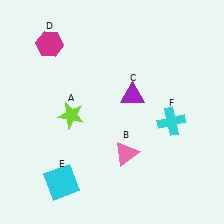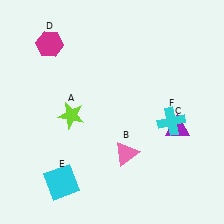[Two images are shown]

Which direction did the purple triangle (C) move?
The purple triangle (C) moved right.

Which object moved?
The purple triangle (C) moved right.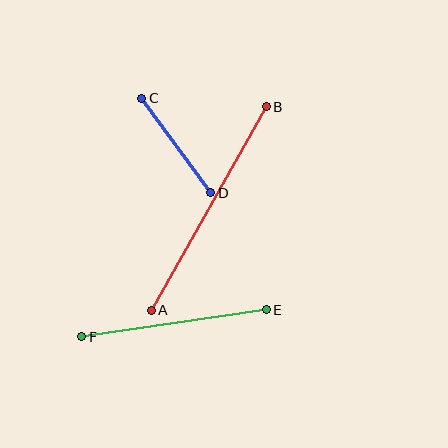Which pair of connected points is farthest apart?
Points A and B are farthest apart.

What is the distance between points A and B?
The distance is approximately 234 pixels.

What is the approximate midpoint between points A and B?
The midpoint is at approximately (209, 209) pixels.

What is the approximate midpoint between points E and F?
The midpoint is at approximately (174, 323) pixels.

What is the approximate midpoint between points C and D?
The midpoint is at approximately (176, 145) pixels.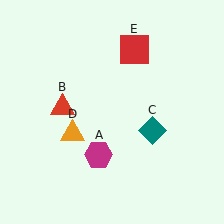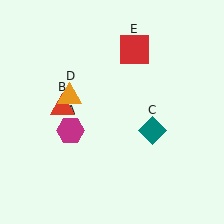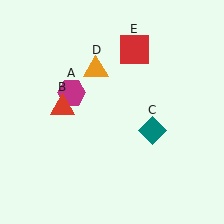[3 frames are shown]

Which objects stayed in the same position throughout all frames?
Red triangle (object B) and teal diamond (object C) and red square (object E) remained stationary.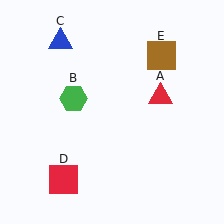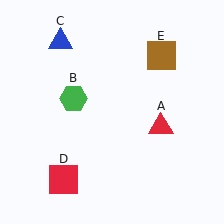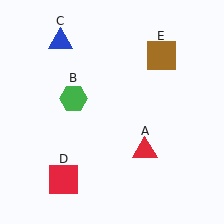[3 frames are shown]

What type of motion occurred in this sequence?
The red triangle (object A) rotated clockwise around the center of the scene.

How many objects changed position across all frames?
1 object changed position: red triangle (object A).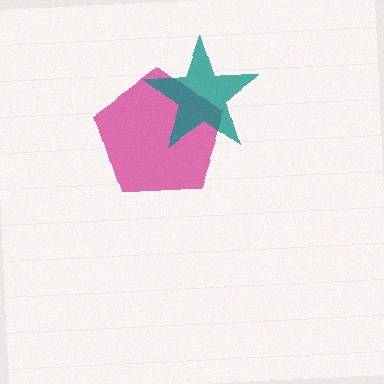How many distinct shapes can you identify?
There are 2 distinct shapes: a magenta pentagon, a teal star.